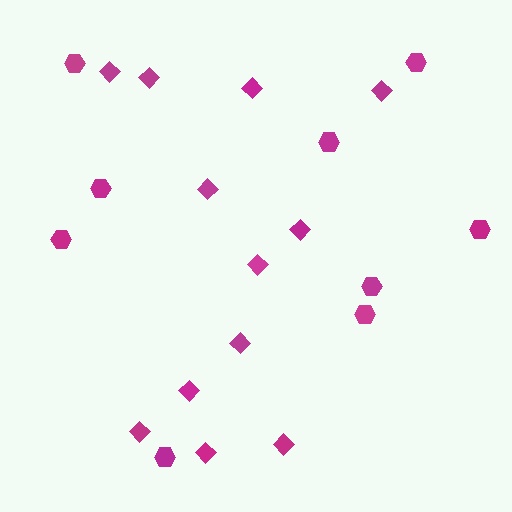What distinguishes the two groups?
There are 2 groups: one group of hexagons (9) and one group of diamonds (12).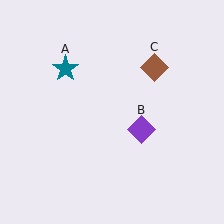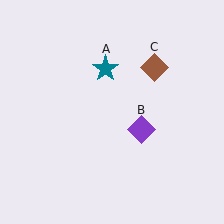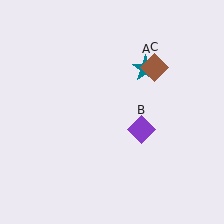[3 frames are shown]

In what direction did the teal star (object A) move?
The teal star (object A) moved right.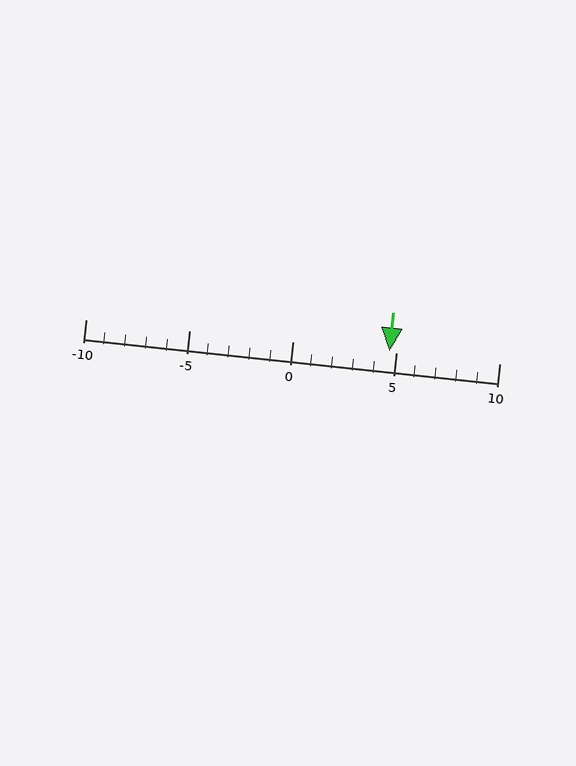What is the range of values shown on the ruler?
The ruler shows values from -10 to 10.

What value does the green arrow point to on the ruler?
The green arrow points to approximately 5.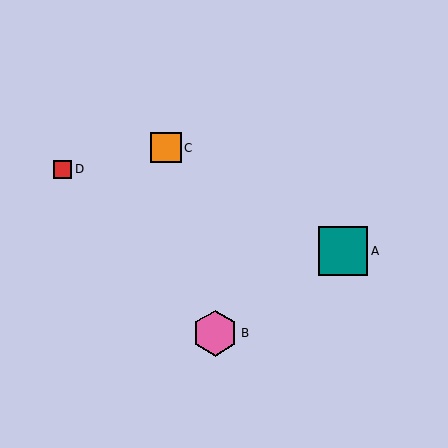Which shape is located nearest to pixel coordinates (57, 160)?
The red square (labeled D) at (62, 169) is nearest to that location.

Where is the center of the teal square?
The center of the teal square is at (343, 251).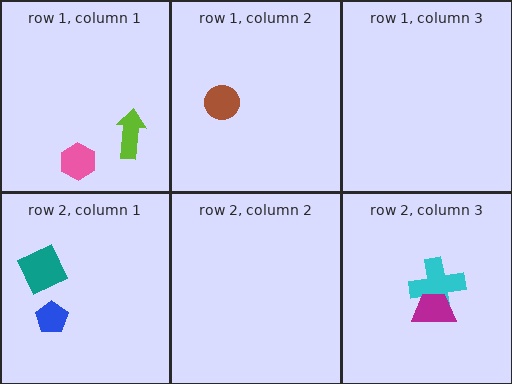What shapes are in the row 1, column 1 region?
The pink hexagon, the lime arrow.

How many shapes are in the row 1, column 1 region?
2.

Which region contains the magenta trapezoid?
The row 2, column 3 region.